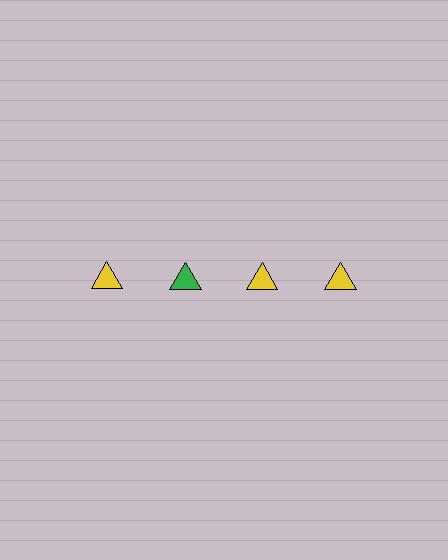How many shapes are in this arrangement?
There are 4 shapes arranged in a grid pattern.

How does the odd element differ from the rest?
It has a different color: green instead of yellow.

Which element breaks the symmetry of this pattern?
The green triangle in the top row, second from left column breaks the symmetry. All other shapes are yellow triangles.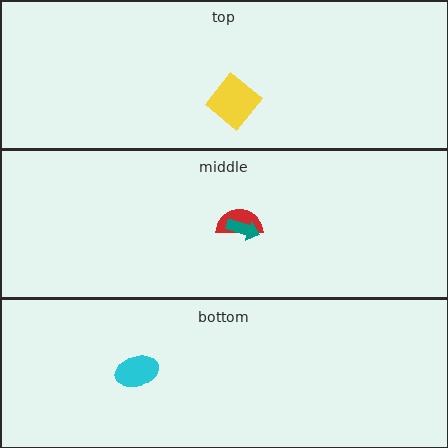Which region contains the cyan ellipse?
The bottom region.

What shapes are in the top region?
The yellow diamond.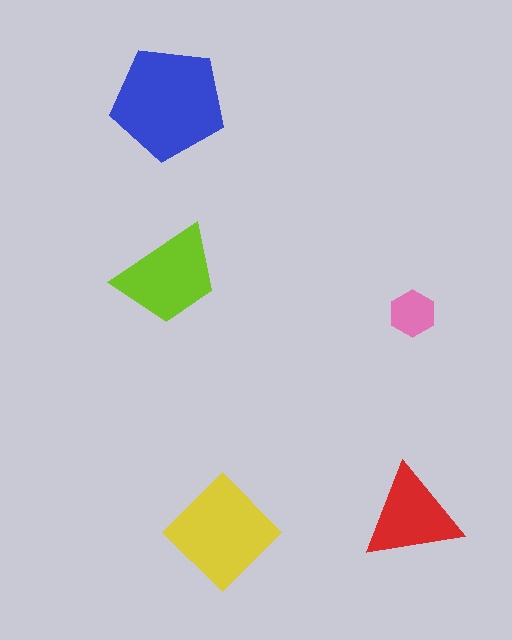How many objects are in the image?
There are 5 objects in the image.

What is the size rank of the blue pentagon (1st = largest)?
1st.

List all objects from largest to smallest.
The blue pentagon, the yellow diamond, the lime trapezoid, the red triangle, the pink hexagon.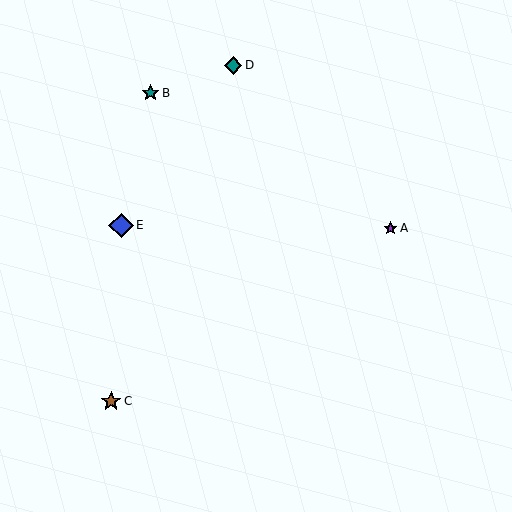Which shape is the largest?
The blue diamond (labeled E) is the largest.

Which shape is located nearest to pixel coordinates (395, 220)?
The purple star (labeled A) at (391, 228) is nearest to that location.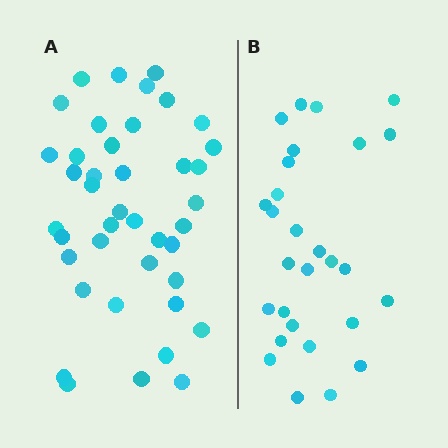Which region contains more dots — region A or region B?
Region A (the left region) has more dots.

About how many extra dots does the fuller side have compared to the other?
Region A has approximately 15 more dots than region B.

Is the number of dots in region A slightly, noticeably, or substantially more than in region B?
Region A has substantially more. The ratio is roughly 1.5 to 1.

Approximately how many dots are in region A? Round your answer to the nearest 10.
About 40 dots. (The exact count is 41, which rounds to 40.)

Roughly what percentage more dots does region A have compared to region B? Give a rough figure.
About 45% more.